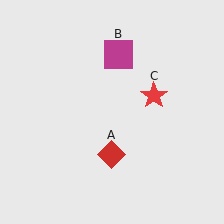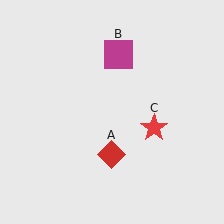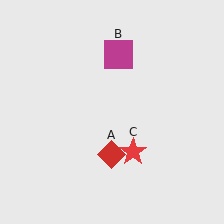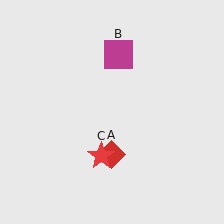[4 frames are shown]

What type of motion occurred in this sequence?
The red star (object C) rotated clockwise around the center of the scene.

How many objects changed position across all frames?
1 object changed position: red star (object C).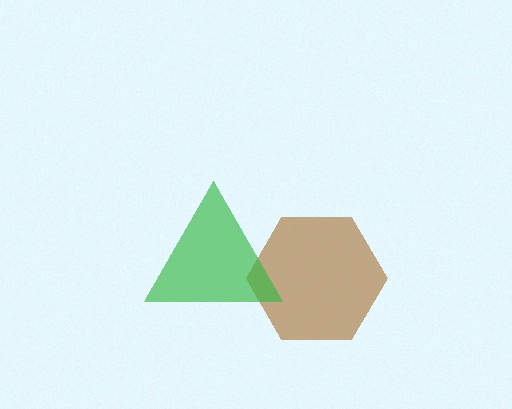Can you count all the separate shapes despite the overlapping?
Yes, there are 2 separate shapes.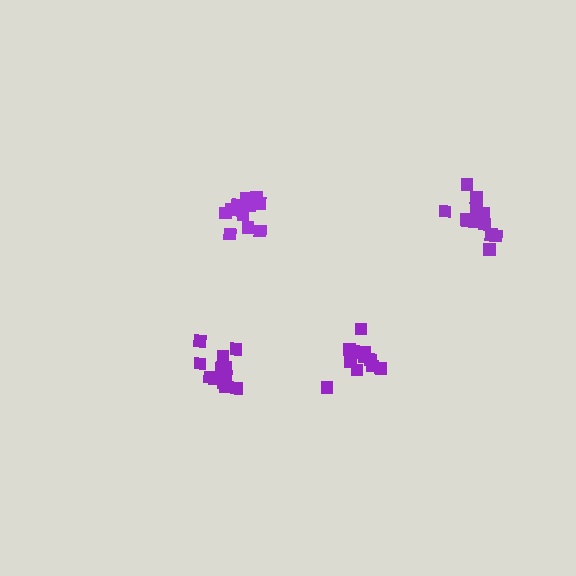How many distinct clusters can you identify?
There are 4 distinct clusters.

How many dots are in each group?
Group 1: 12 dots, Group 2: 13 dots, Group 3: 13 dots, Group 4: 15 dots (53 total).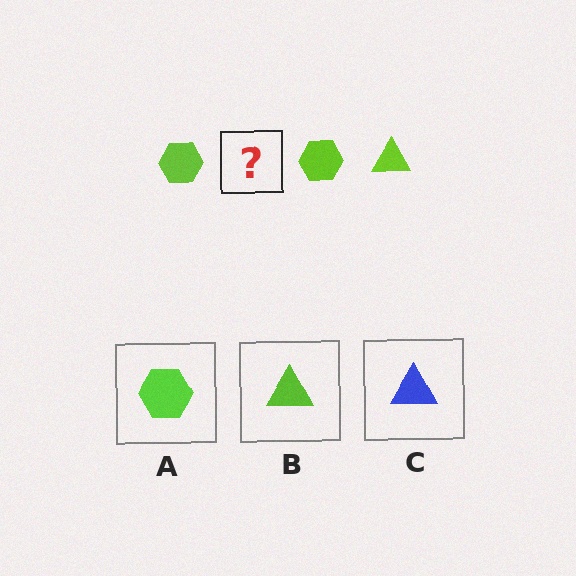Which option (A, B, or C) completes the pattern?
B.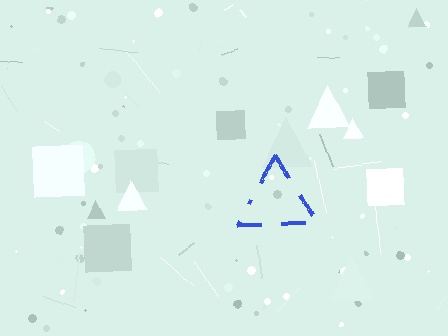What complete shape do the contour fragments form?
The contour fragments form a triangle.